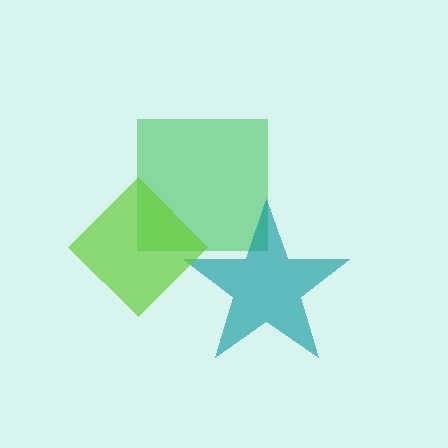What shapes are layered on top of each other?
The layered shapes are: a green square, a teal star, a lime diamond.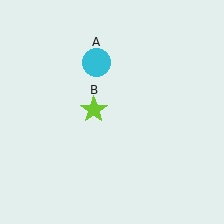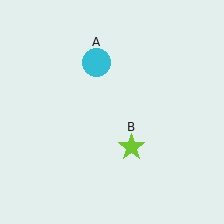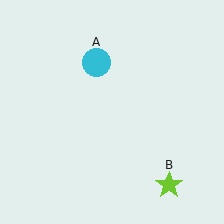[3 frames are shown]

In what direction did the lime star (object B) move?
The lime star (object B) moved down and to the right.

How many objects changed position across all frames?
1 object changed position: lime star (object B).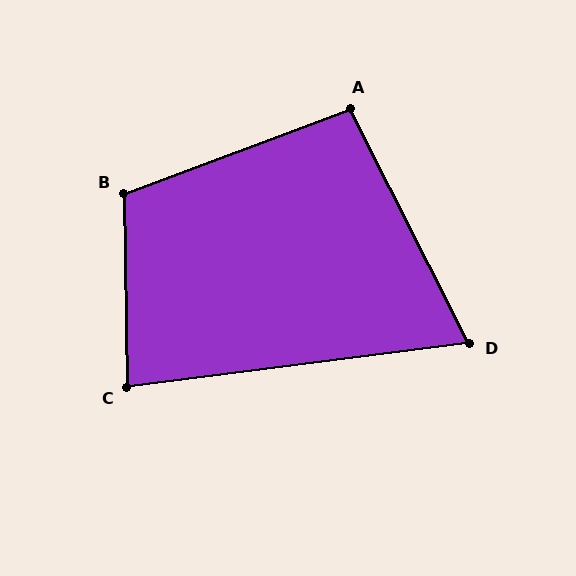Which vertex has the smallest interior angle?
D, at approximately 70 degrees.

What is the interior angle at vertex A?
Approximately 96 degrees (obtuse).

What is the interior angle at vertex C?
Approximately 84 degrees (acute).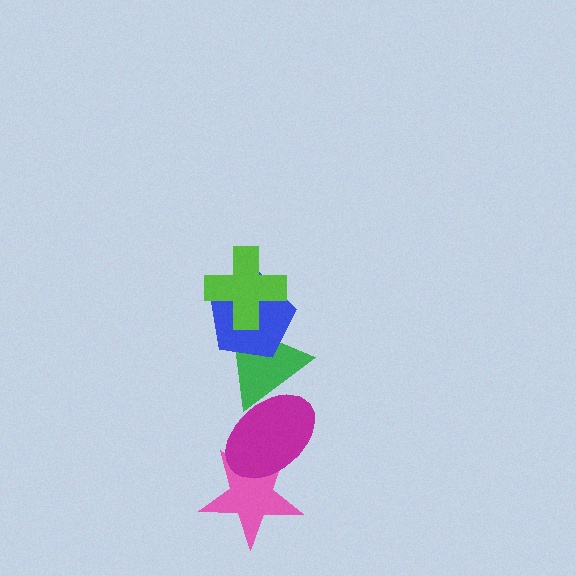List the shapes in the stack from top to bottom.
From top to bottom: the lime cross, the blue pentagon, the green triangle, the magenta ellipse, the pink star.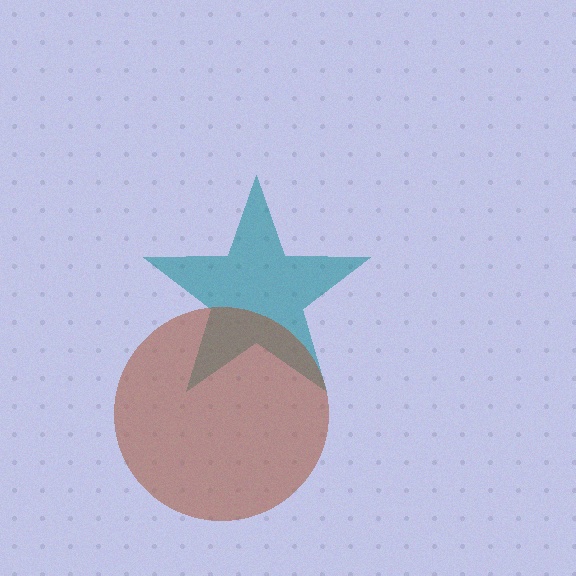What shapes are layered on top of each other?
The layered shapes are: a teal star, a brown circle.